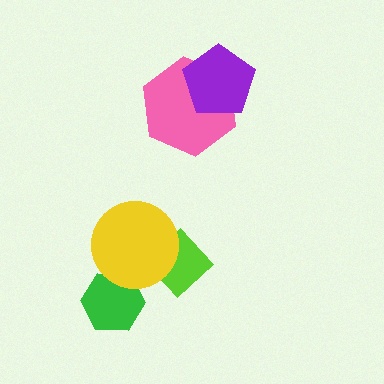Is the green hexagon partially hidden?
Yes, it is partially covered by another shape.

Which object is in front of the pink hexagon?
The purple pentagon is in front of the pink hexagon.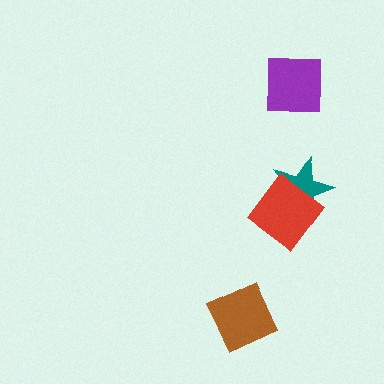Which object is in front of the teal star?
The red diamond is in front of the teal star.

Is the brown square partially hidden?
No, no other shape covers it.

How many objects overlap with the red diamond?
1 object overlaps with the red diamond.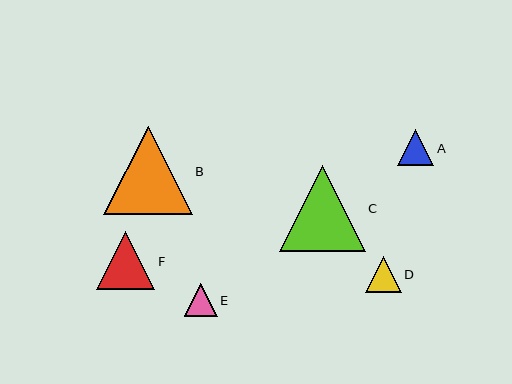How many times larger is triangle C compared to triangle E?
Triangle C is approximately 2.6 times the size of triangle E.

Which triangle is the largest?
Triangle B is the largest with a size of approximately 88 pixels.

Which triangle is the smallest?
Triangle E is the smallest with a size of approximately 33 pixels.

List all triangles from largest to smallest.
From largest to smallest: B, C, F, A, D, E.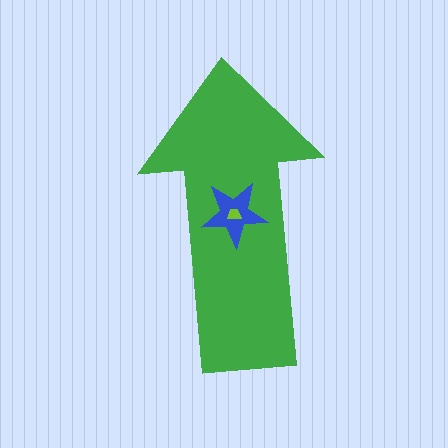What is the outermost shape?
The green arrow.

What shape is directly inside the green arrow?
The blue star.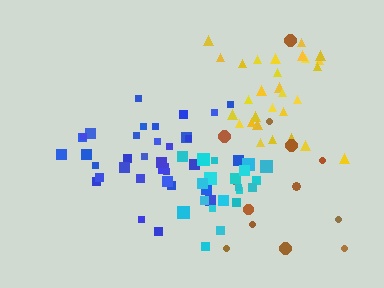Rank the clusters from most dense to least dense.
cyan, yellow, blue, brown.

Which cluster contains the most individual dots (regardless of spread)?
Blue (34).